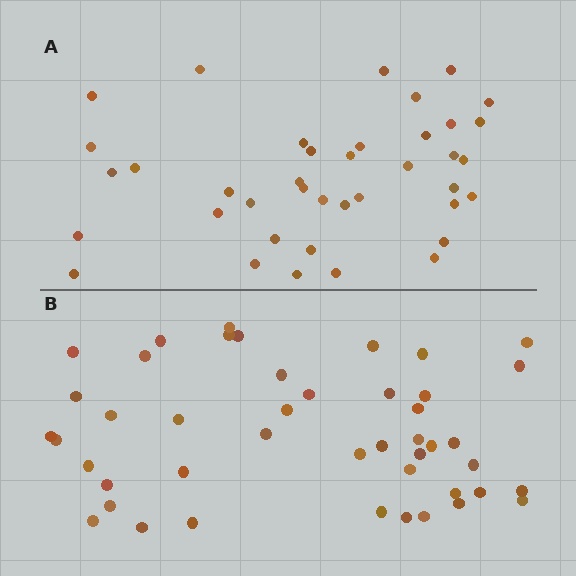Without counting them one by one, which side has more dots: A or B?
Region B (the bottom region) has more dots.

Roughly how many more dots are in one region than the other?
Region B has about 6 more dots than region A.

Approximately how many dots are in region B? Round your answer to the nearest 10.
About 40 dots. (The exact count is 45, which rounds to 40.)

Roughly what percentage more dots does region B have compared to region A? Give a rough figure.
About 15% more.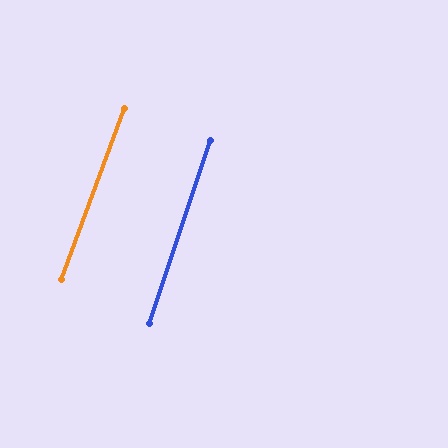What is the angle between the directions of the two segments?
Approximately 2 degrees.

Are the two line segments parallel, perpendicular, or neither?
Parallel — their directions differ by only 1.9°.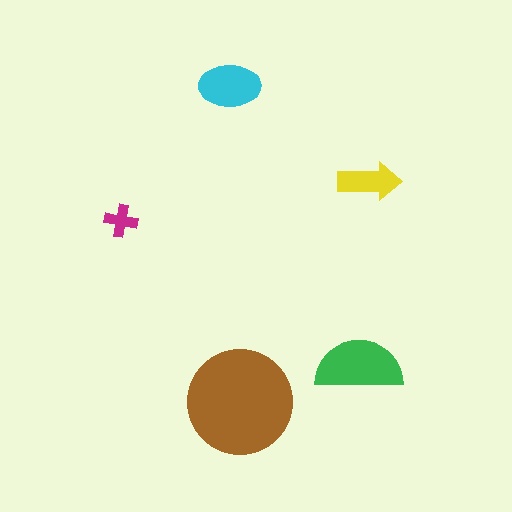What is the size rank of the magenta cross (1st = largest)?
5th.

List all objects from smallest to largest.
The magenta cross, the yellow arrow, the cyan ellipse, the green semicircle, the brown circle.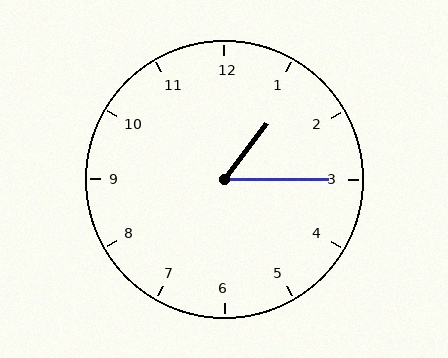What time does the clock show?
1:15.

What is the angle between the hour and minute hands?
Approximately 52 degrees.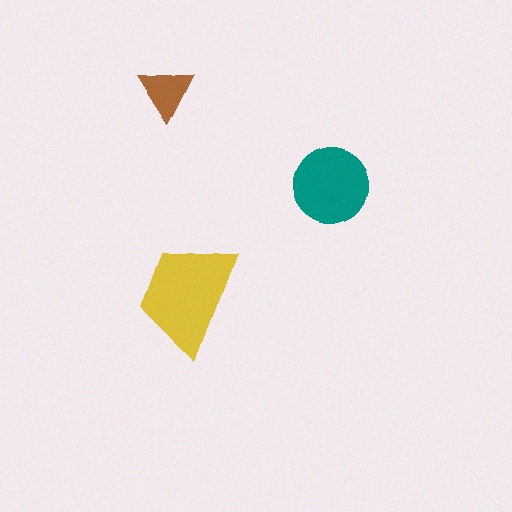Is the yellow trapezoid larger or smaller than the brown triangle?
Larger.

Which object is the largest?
The yellow trapezoid.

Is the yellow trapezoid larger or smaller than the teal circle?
Larger.